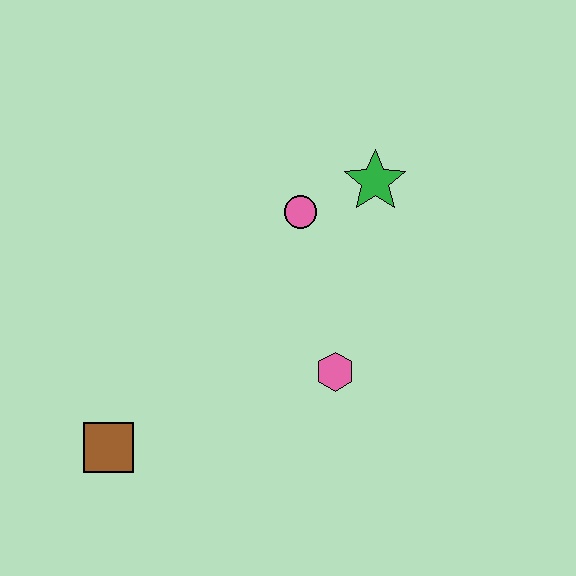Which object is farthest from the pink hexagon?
The brown square is farthest from the pink hexagon.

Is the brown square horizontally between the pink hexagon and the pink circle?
No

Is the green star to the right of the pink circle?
Yes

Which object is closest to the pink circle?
The green star is closest to the pink circle.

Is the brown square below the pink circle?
Yes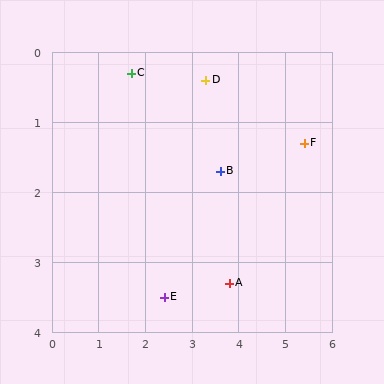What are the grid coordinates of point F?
Point F is at approximately (5.4, 1.3).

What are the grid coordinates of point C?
Point C is at approximately (1.7, 0.3).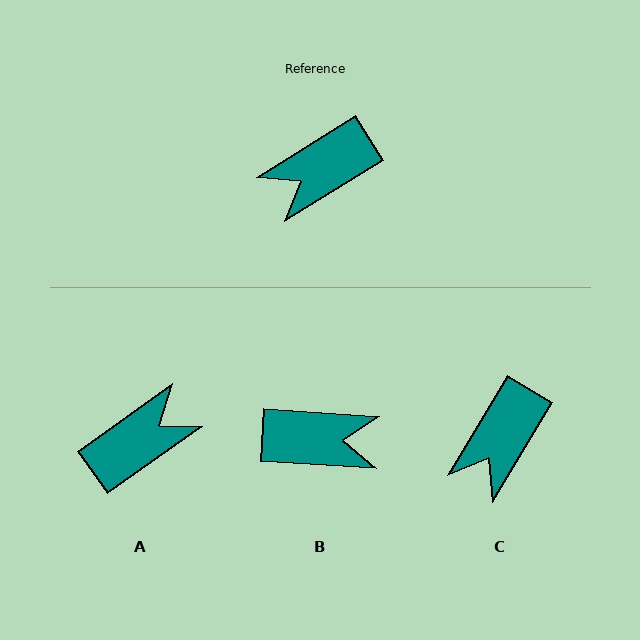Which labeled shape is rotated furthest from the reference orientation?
A, about 177 degrees away.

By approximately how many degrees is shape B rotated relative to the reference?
Approximately 144 degrees counter-clockwise.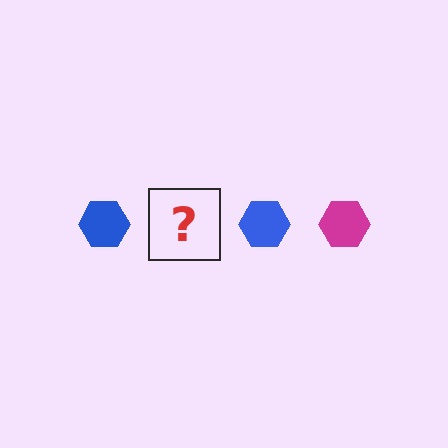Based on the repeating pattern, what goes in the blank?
The blank should be a magenta hexagon.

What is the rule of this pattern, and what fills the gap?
The rule is that the pattern cycles through blue, magenta hexagons. The gap should be filled with a magenta hexagon.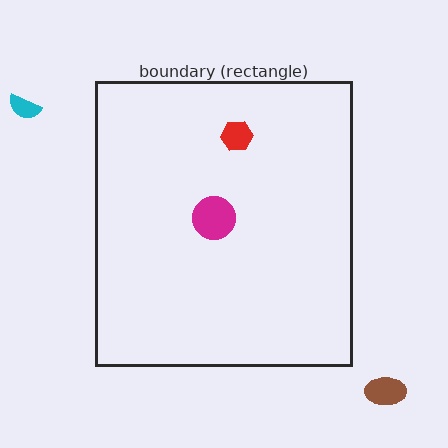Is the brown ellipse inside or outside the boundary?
Outside.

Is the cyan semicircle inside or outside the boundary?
Outside.